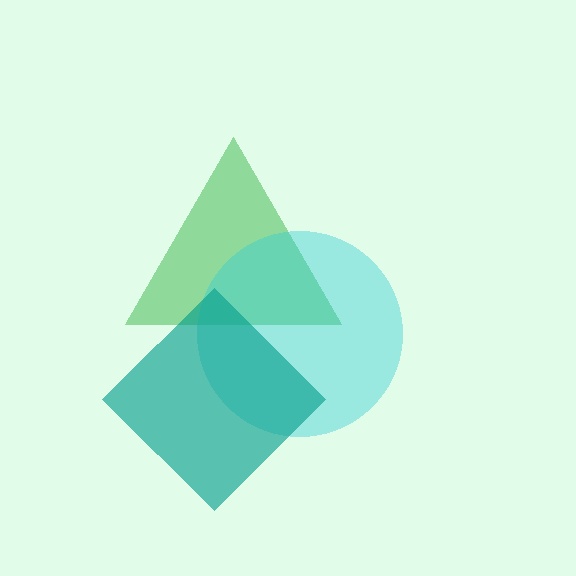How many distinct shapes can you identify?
There are 3 distinct shapes: a green triangle, a cyan circle, a teal diamond.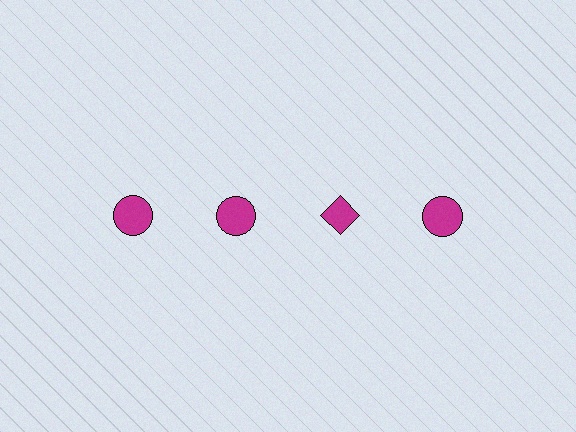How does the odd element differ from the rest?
It has a different shape: diamond instead of circle.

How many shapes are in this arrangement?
There are 4 shapes arranged in a grid pattern.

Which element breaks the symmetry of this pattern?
The magenta diamond in the top row, center column breaks the symmetry. All other shapes are magenta circles.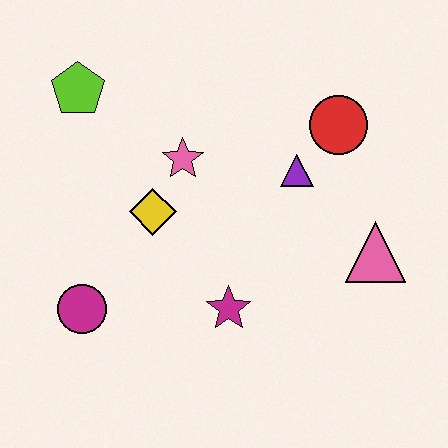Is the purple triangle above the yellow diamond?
Yes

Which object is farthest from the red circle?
The magenta circle is farthest from the red circle.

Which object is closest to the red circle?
The purple triangle is closest to the red circle.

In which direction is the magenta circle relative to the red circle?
The magenta circle is to the left of the red circle.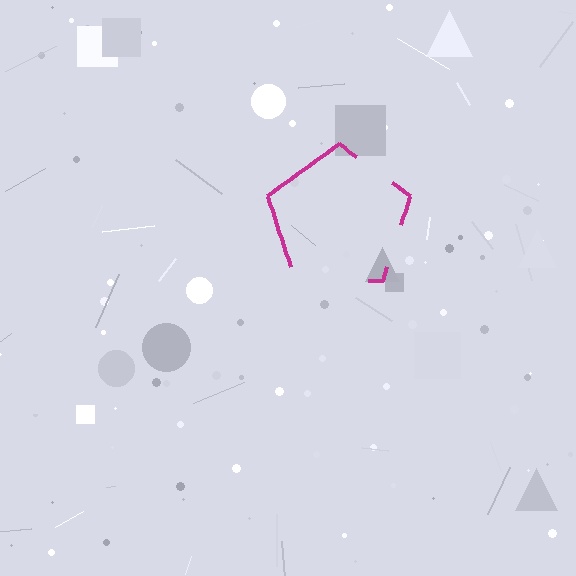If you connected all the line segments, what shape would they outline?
They would outline a pentagon.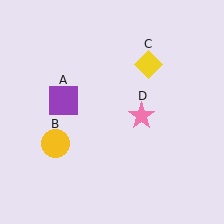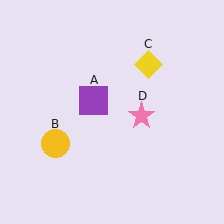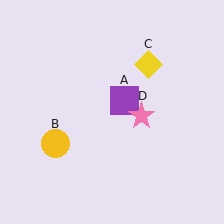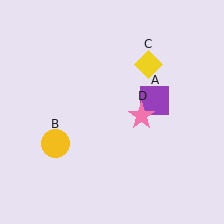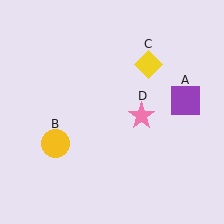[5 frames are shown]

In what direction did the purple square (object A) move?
The purple square (object A) moved right.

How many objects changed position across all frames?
1 object changed position: purple square (object A).